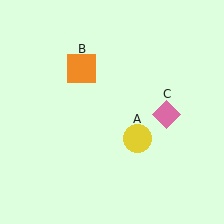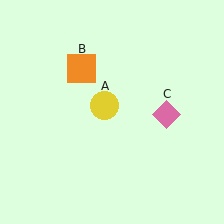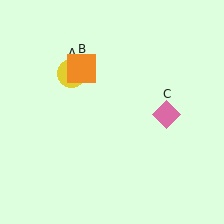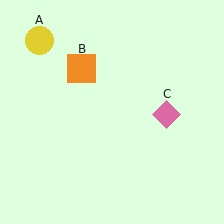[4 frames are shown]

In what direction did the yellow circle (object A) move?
The yellow circle (object A) moved up and to the left.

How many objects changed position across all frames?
1 object changed position: yellow circle (object A).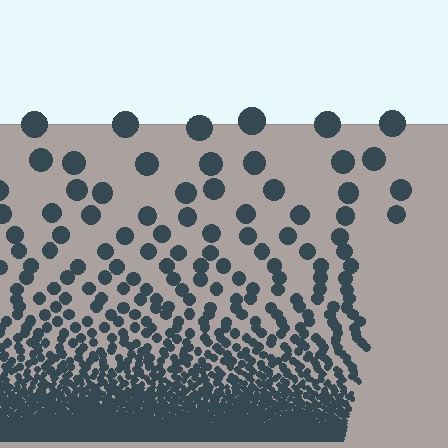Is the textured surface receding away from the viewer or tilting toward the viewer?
The surface appears to tilt toward the viewer. Texture elements get larger and sparser toward the top.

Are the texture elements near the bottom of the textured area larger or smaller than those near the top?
Smaller. The gradient is inverted — elements near the bottom are smaller and denser.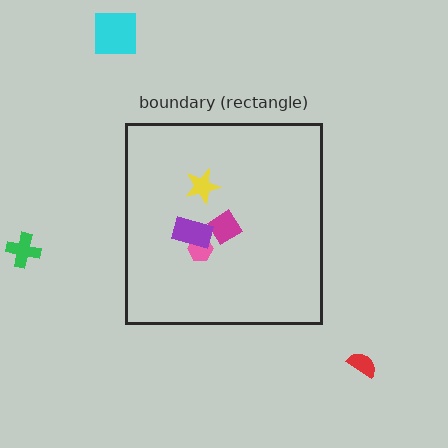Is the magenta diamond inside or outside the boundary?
Inside.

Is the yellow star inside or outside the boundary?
Inside.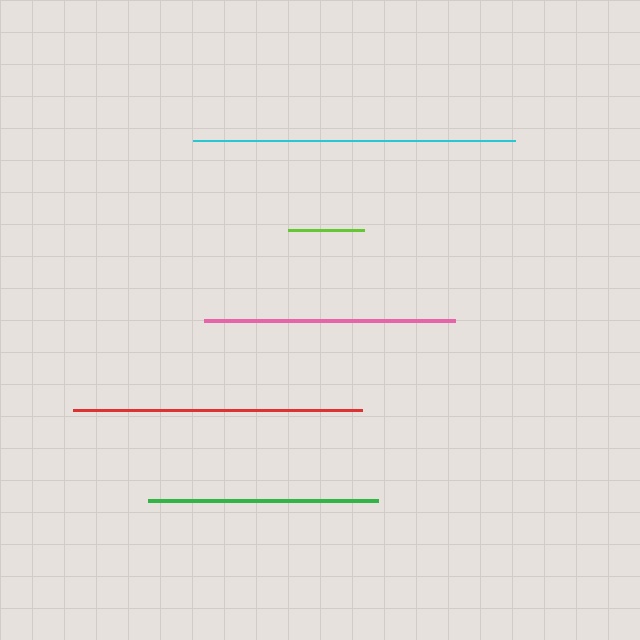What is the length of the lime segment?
The lime segment is approximately 75 pixels long.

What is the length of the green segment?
The green segment is approximately 230 pixels long.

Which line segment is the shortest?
The lime line is the shortest at approximately 75 pixels.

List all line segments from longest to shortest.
From longest to shortest: cyan, red, pink, green, lime.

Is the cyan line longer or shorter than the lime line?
The cyan line is longer than the lime line.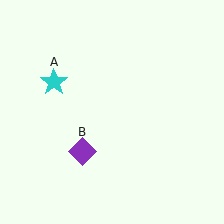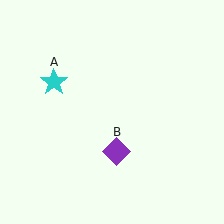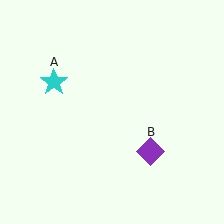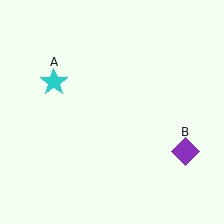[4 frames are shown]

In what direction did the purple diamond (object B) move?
The purple diamond (object B) moved right.